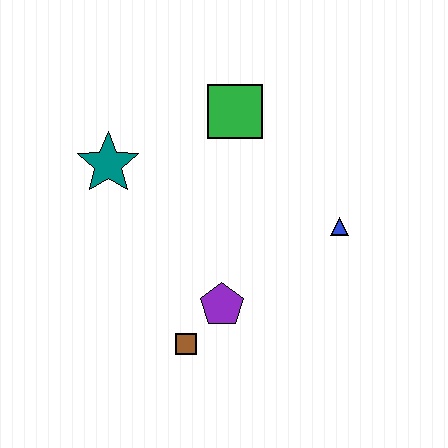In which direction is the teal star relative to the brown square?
The teal star is above the brown square.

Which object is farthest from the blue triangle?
The teal star is farthest from the blue triangle.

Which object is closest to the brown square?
The purple pentagon is closest to the brown square.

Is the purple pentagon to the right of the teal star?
Yes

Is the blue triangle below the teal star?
Yes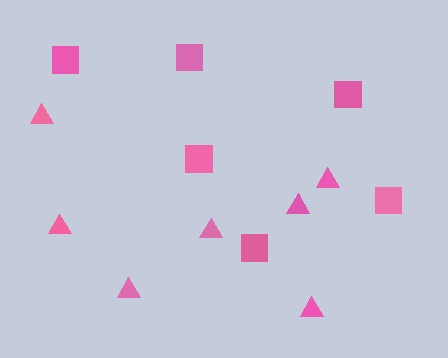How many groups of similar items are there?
There are 2 groups: one group of triangles (7) and one group of squares (6).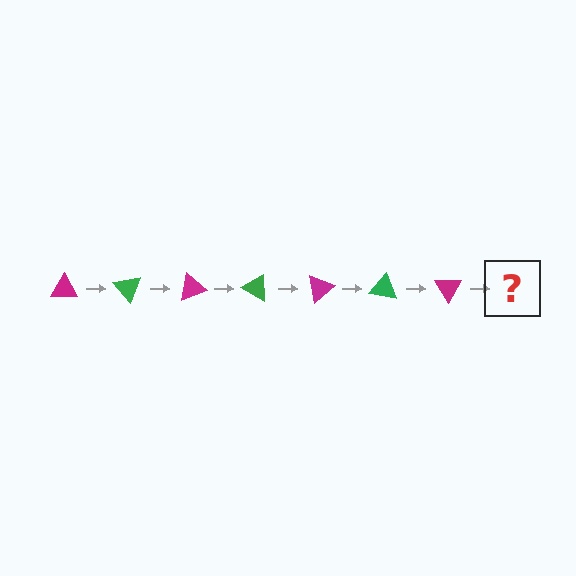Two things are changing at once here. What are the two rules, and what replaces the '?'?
The two rules are that it rotates 50 degrees each step and the color cycles through magenta and green. The '?' should be a green triangle, rotated 350 degrees from the start.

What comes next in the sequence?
The next element should be a green triangle, rotated 350 degrees from the start.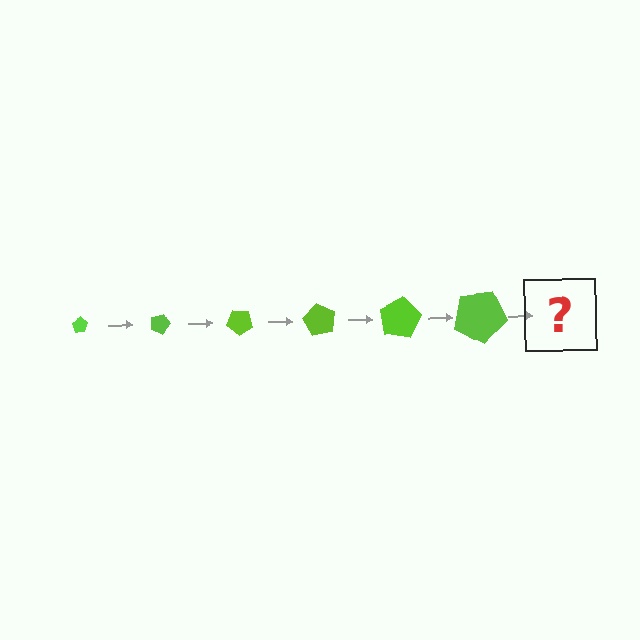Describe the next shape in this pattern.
It should be a pentagon, larger than the previous one and rotated 120 degrees from the start.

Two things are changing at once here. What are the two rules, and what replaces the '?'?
The two rules are that the pentagon grows larger each step and it rotates 20 degrees each step. The '?' should be a pentagon, larger than the previous one and rotated 120 degrees from the start.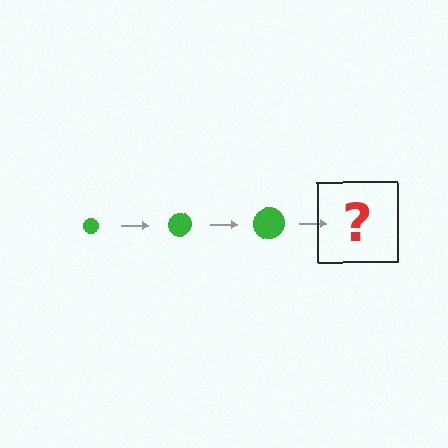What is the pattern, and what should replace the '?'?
The pattern is that the circle gets progressively larger each step. The '?' should be a green circle, larger than the previous one.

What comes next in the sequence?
The next element should be a green circle, larger than the previous one.